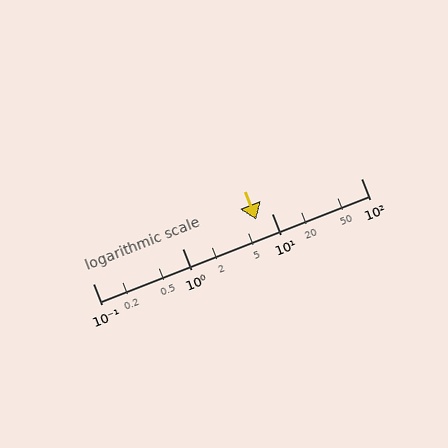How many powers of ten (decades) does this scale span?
The scale spans 3 decades, from 0.1 to 100.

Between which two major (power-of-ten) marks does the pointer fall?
The pointer is between 1 and 10.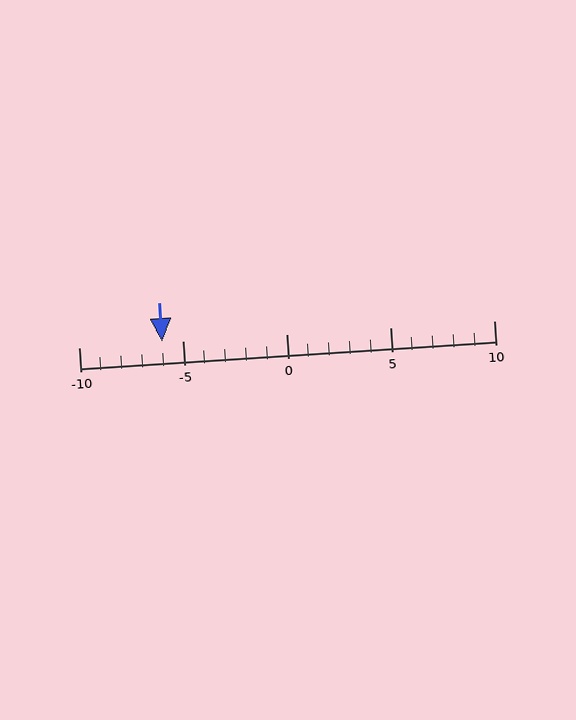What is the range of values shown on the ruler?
The ruler shows values from -10 to 10.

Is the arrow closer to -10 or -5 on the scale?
The arrow is closer to -5.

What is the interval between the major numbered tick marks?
The major tick marks are spaced 5 units apart.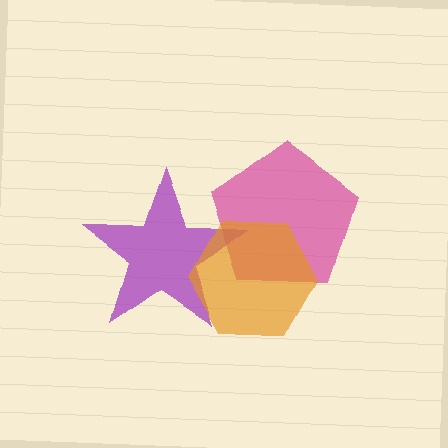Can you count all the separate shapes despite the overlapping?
Yes, there are 3 separate shapes.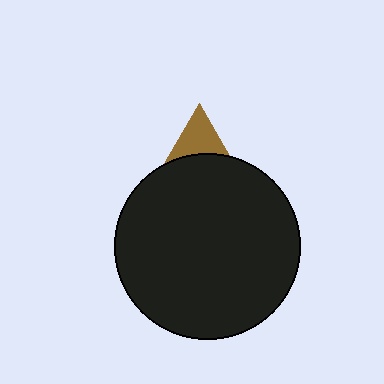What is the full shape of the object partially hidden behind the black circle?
The partially hidden object is a brown triangle.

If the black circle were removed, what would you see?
You would see the complete brown triangle.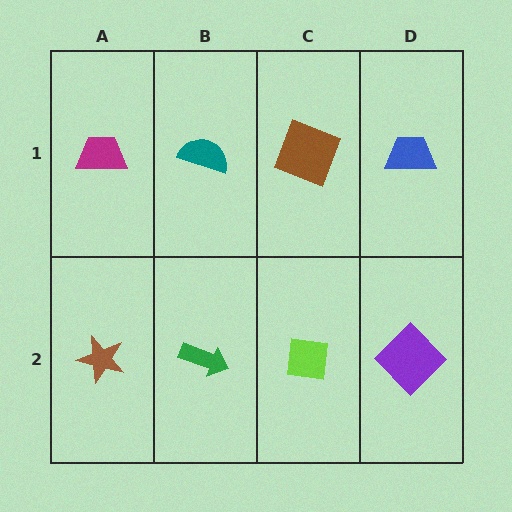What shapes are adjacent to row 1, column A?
A brown star (row 2, column A), a teal semicircle (row 1, column B).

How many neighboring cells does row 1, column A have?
2.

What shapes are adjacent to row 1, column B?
A green arrow (row 2, column B), a magenta trapezoid (row 1, column A), a brown square (row 1, column C).